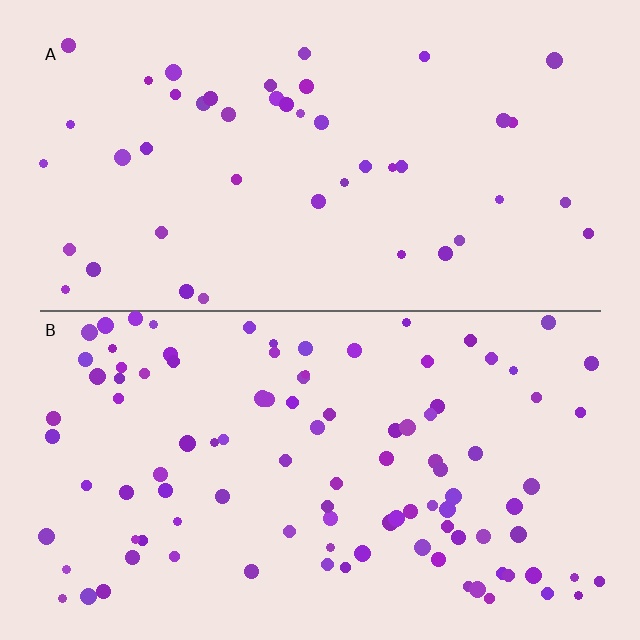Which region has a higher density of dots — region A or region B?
B (the bottom).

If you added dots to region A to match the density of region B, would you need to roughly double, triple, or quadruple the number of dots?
Approximately double.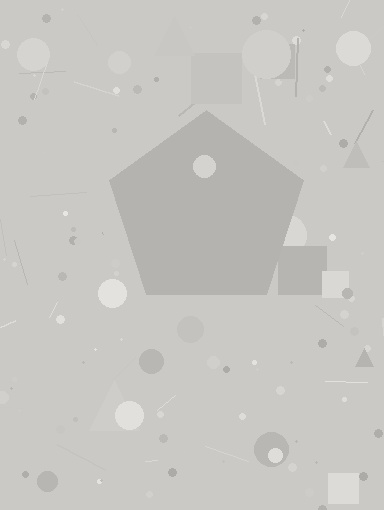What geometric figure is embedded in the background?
A pentagon is embedded in the background.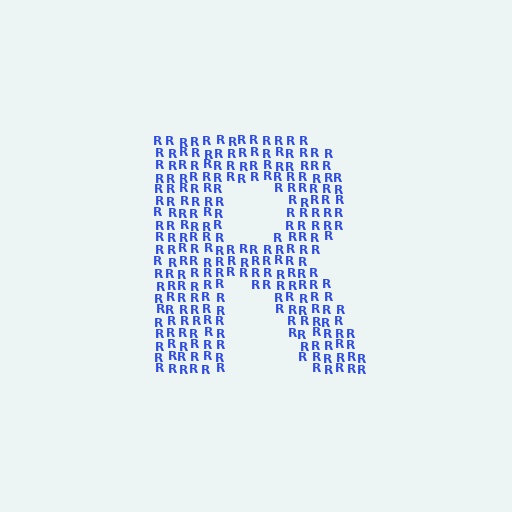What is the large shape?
The large shape is the letter R.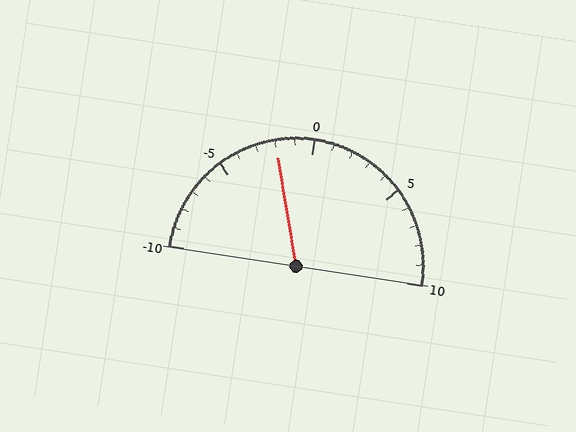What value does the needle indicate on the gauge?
The needle indicates approximately -2.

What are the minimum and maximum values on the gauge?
The gauge ranges from -10 to 10.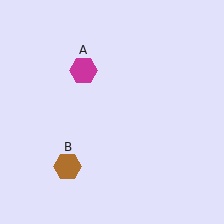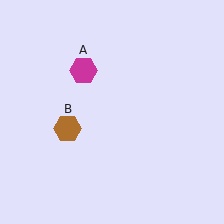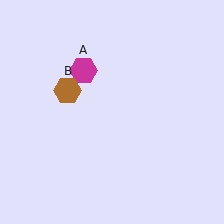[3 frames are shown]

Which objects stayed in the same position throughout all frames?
Magenta hexagon (object A) remained stationary.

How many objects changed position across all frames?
1 object changed position: brown hexagon (object B).